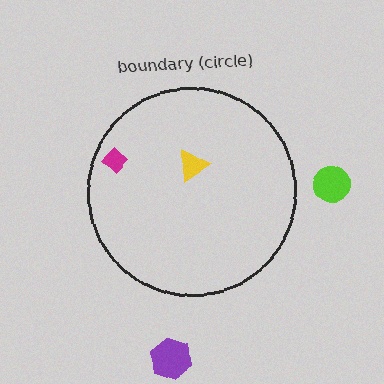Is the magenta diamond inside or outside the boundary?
Inside.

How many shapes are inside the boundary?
2 inside, 2 outside.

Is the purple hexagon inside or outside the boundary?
Outside.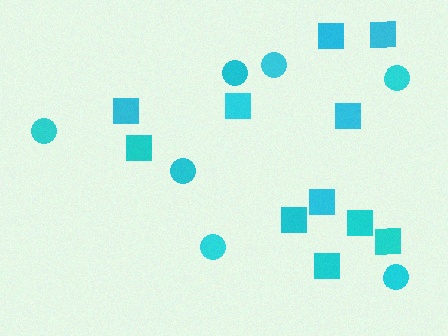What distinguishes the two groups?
There are 2 groups: one group of circles (7) and one group of squares (11).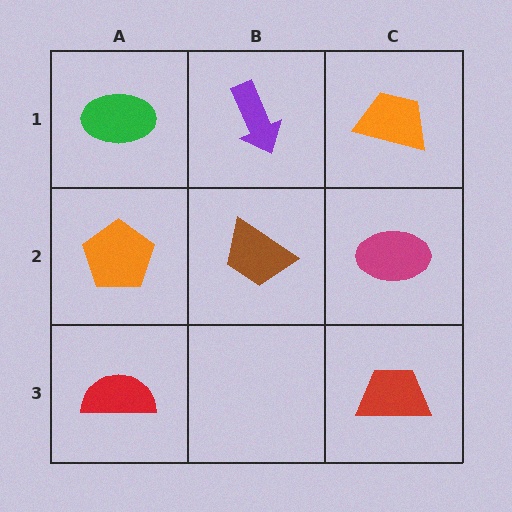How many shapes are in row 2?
3 shapes.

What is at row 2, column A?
An orange pentagon.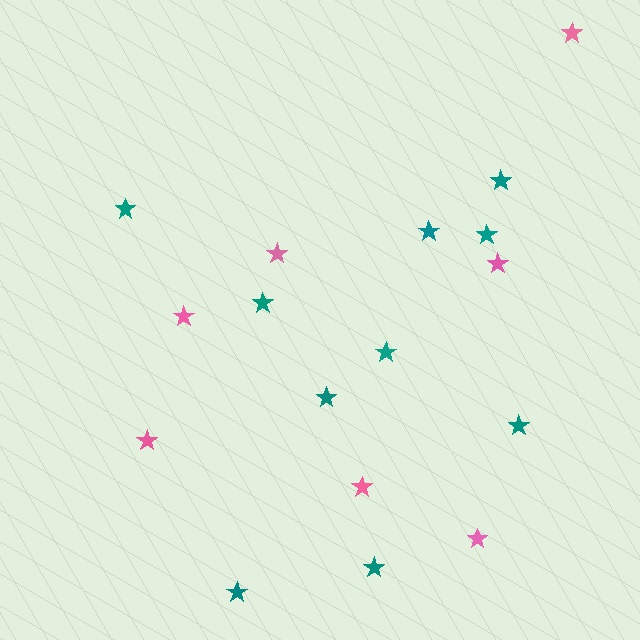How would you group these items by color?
There are 2 groups: one group of teal stars (10) and one group of pink stars (7).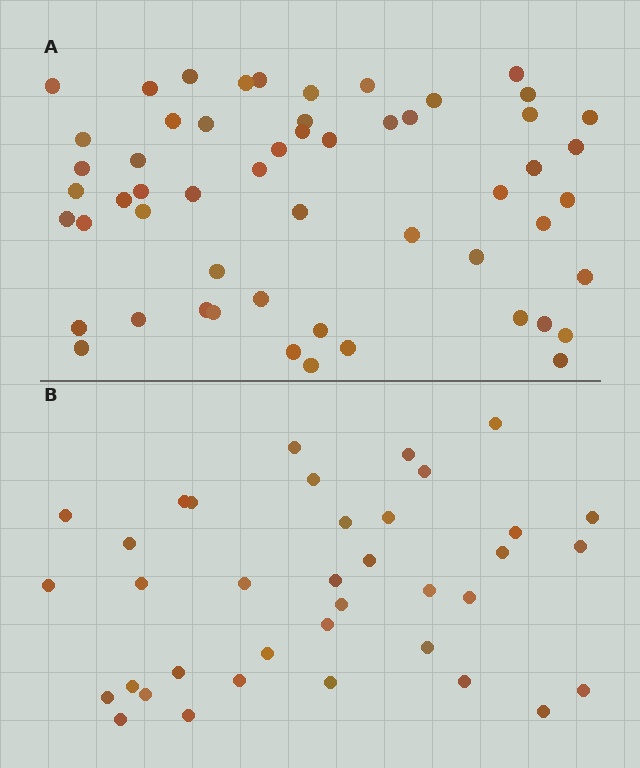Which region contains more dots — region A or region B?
Region A (the top region) has more dots.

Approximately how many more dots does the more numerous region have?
Region A has approximately 20 more dots than region B.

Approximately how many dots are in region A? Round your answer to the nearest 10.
About 60 dots. (The exact count is 55, which rounds to 60.)